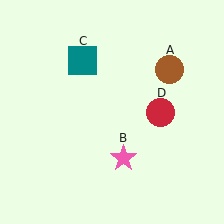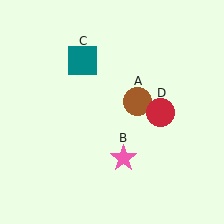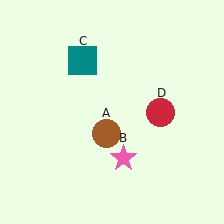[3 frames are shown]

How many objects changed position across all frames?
1 object changed position: brown circle (object A).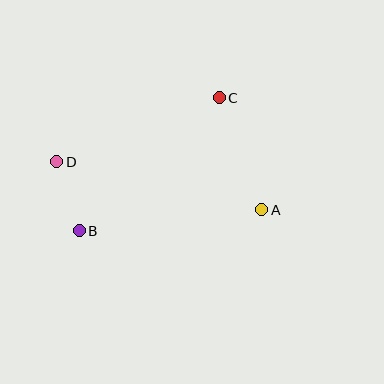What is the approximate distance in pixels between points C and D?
The distance between C and D is approximately 174 pixels.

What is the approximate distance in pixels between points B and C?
The distance between B and C is approximately 193 pixels.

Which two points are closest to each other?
Points B and D are closest to each other.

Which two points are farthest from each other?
Points A and D are farthest from each other.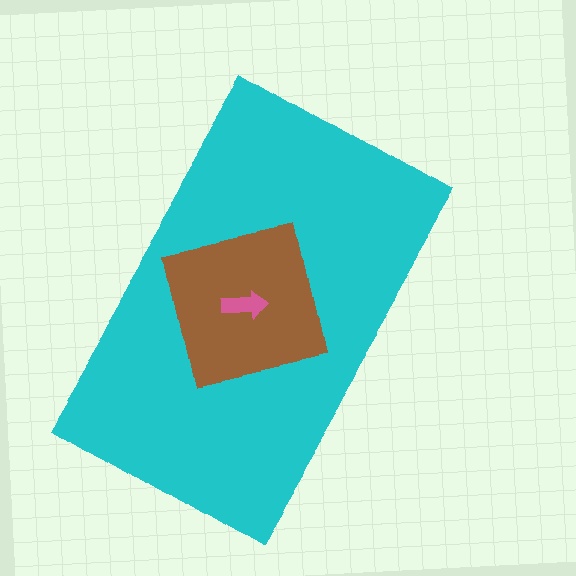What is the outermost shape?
The cyan rectangle.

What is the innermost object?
The pink arrow.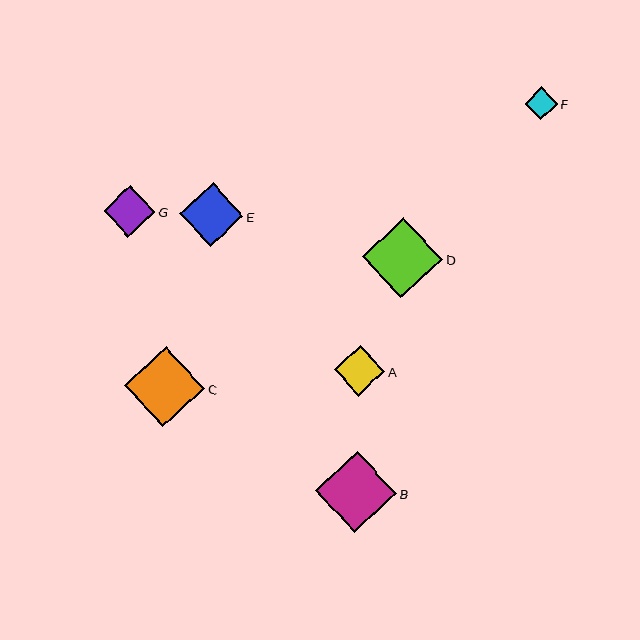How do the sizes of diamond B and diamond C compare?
Diamond B and diamond C are approximately the same size.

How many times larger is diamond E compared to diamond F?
Diamond E is approximately 1.9 times the size of diamond F.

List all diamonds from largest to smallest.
From largest to smallest: B, D, C, E, G, A, F.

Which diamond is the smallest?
Diamond F is the smallest with a size of approximately 33 pixels.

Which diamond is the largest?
Diamond B is the largest with a size of approximately 81 pixels.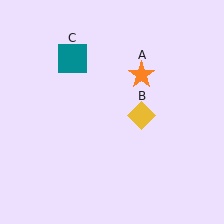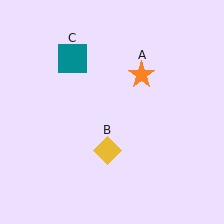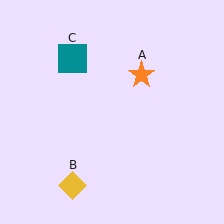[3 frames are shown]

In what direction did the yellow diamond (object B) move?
The yellow diamond (object B) moved down and to the left.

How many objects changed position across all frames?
1 object changed position: yellow diamond (object B).